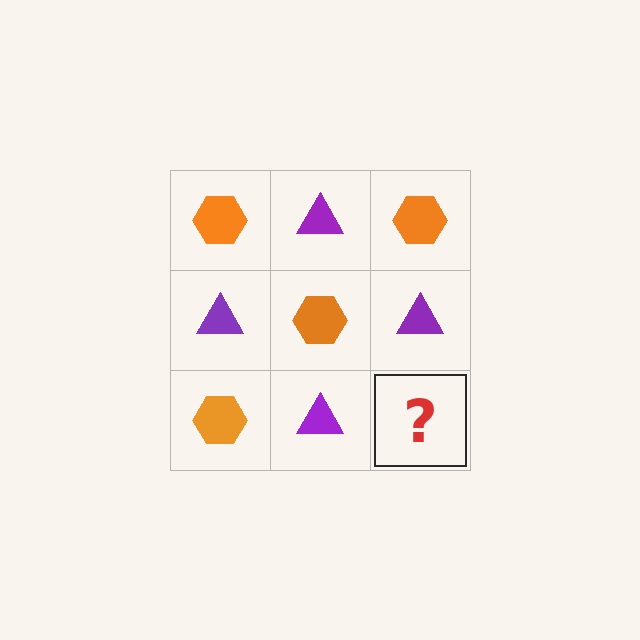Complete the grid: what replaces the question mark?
The question mark should be replaced with an orange hexagon.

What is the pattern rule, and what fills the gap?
The rule is that it alternates orange hexagon and purple triangle in a checkerboard pattern. The gap should be filled with an orange hexagon.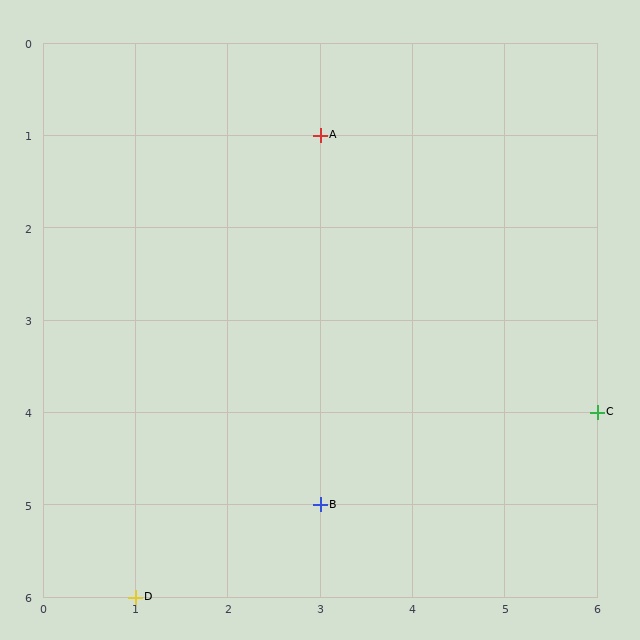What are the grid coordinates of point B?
Point B is at grid coordinates (3, 5).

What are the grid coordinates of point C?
Point C is at grid coordinates (6, 4).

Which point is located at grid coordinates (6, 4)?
Point C is at (6, 4).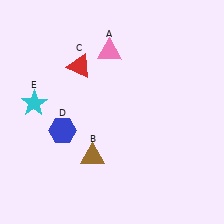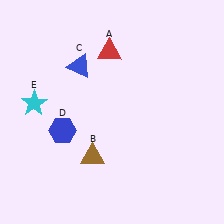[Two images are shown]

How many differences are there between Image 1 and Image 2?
There are 2 differences between the two images.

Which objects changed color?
A changed from pink to red. C changed from red to blue.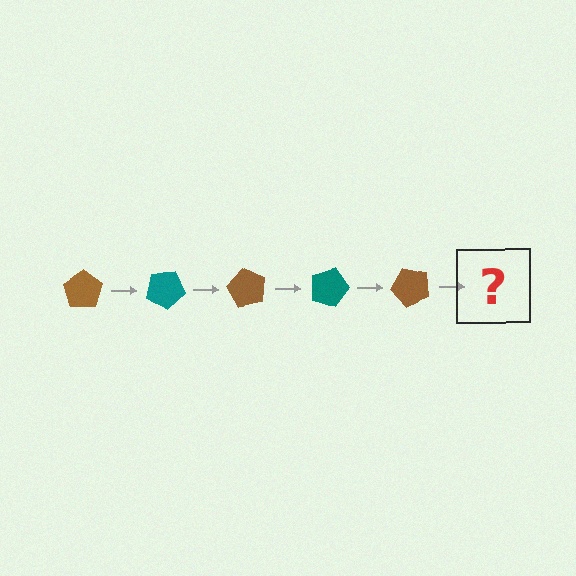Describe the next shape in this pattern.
It should be a teal pentagon, rotated 150 degrees from the start.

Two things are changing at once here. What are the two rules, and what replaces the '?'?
The two rules are that it rotates 30 degrees each step and the color cycles through brown and teal. The '?' should be a teal pentagon, rotated 150 degrees from the start.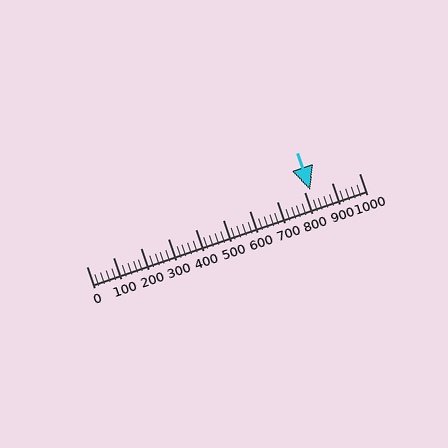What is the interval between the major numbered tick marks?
The major tick marks are spaced 100 units apart.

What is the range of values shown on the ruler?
The ruler shows values from 0 to 1000.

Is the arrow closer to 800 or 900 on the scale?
The arrow is closer to 800.